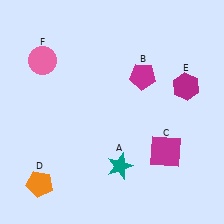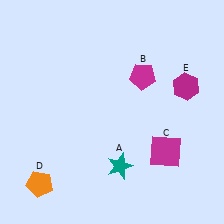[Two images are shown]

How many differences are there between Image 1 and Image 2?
There is 1 difference between the two images.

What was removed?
The pink circle (F) was removed in Image 2.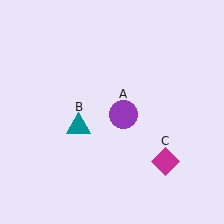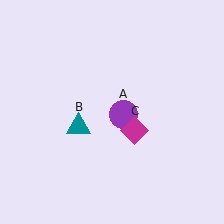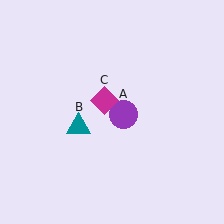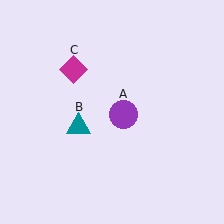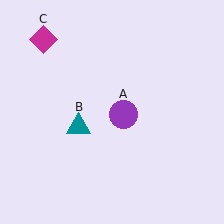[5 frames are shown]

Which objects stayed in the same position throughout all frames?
Purple circle (object A) and teal triangle (object B) remained stationary.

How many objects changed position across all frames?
1 object changed position: magenta diamond (object C).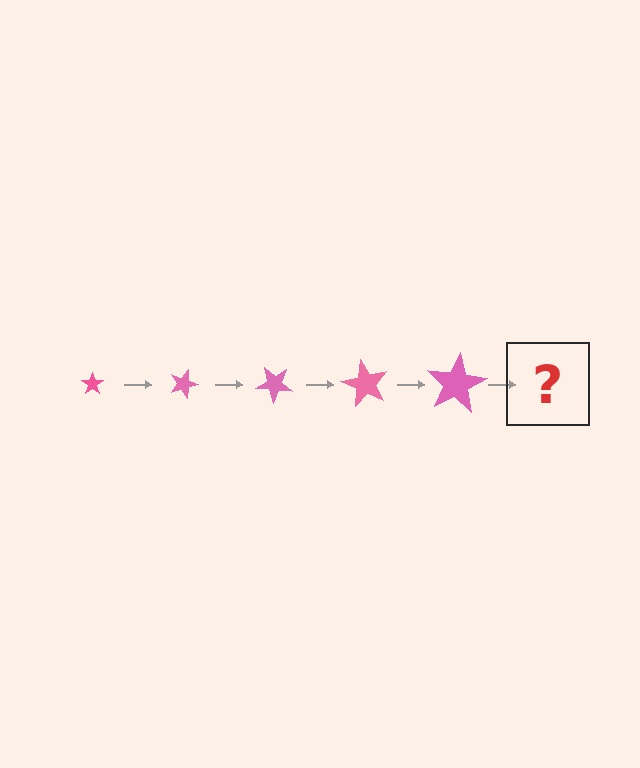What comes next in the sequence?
The next element should be a star, larger than the previous one and rotated 100 degrees from the start.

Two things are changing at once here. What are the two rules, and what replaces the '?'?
The two rules are that the star grows larger each step and it rotates 20 degrees each step. The '?' should be a star, larger than the previous one and rotated 100 degrees from the start.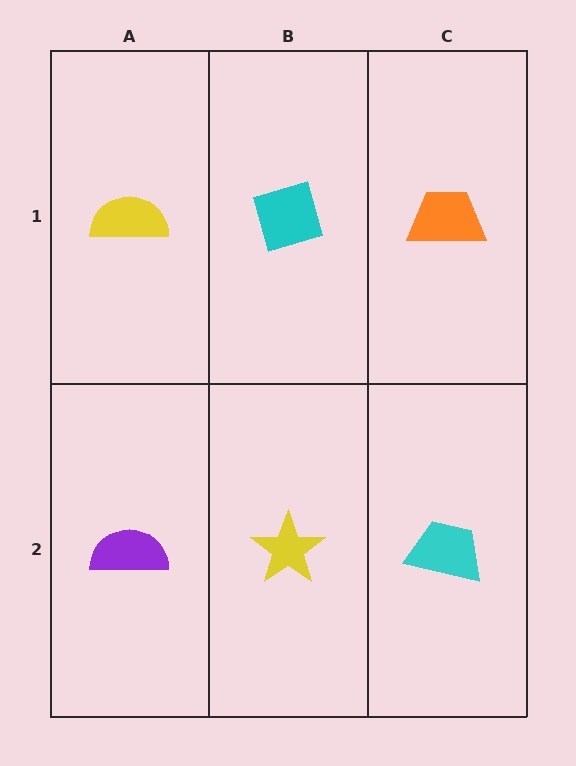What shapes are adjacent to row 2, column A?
A yellow semicircle (row 1, column A), a yellow star (row 2, column B).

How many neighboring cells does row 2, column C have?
2.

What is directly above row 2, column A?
A yellow semicircle.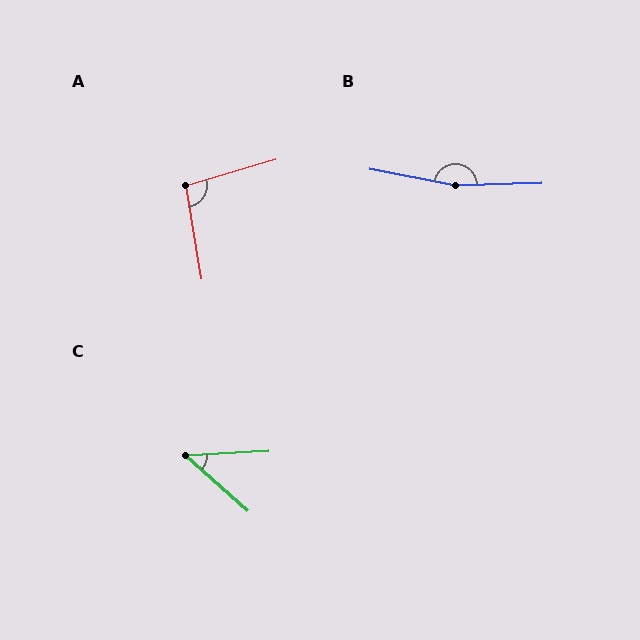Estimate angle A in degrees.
Approximately 97 degrees.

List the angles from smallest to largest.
C (45°), A (97°), B (168°).